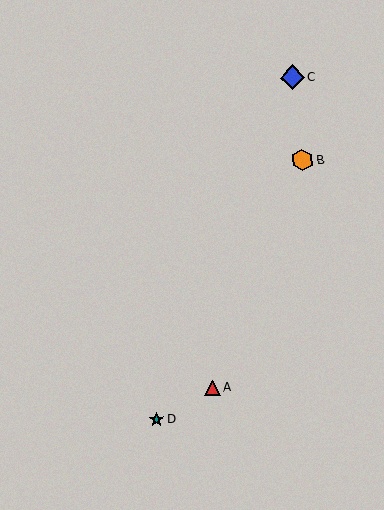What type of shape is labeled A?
Shape A is a red triangle.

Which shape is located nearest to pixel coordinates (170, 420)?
The teal star (labeled D) at (156, 419) is nearest to that location.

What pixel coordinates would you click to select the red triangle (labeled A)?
Click at (213, 388) to select the red triangle A.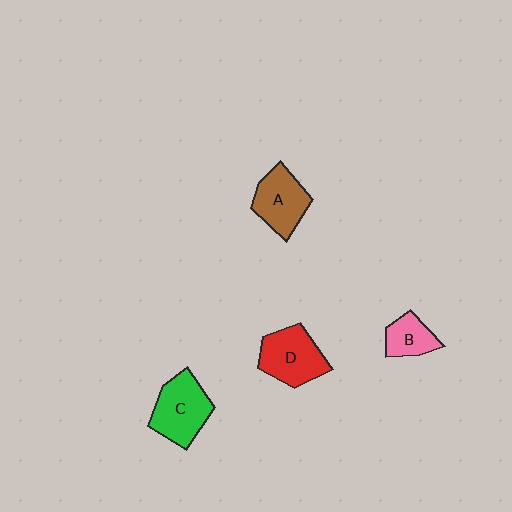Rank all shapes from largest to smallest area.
From largest to smallest: C (green), D (red), A (brown), B (pink).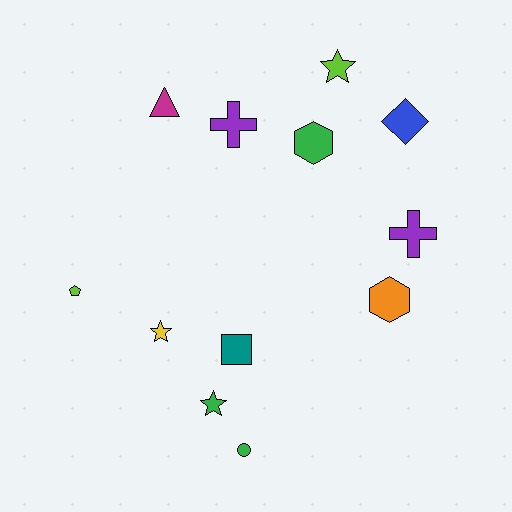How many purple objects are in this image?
There are 2 purple objects.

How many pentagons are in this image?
There is 1 pentagon.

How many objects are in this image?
There are 12 objects.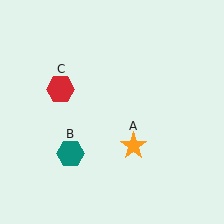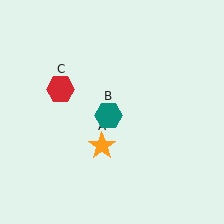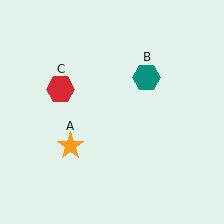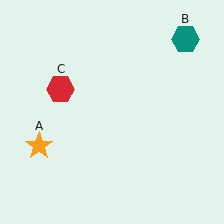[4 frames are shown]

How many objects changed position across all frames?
2 objects changed position: orange star (object A), teal hexagon (object B).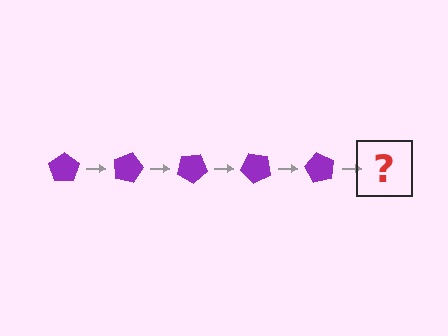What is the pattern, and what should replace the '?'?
The pattern is that the pentagon rotates 15 degrees each step. The '?' should be a purple pentagon rotated 75 degrees.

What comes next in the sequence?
The next element should be a purple pentagon rotated 75 degrees.